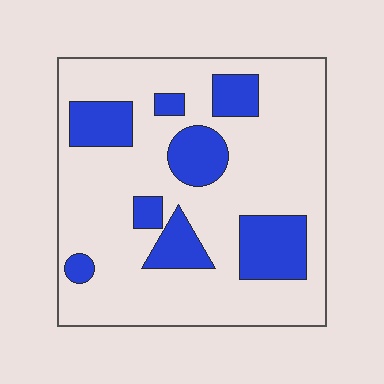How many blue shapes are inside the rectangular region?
8.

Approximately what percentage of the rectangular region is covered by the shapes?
Approximately 25%.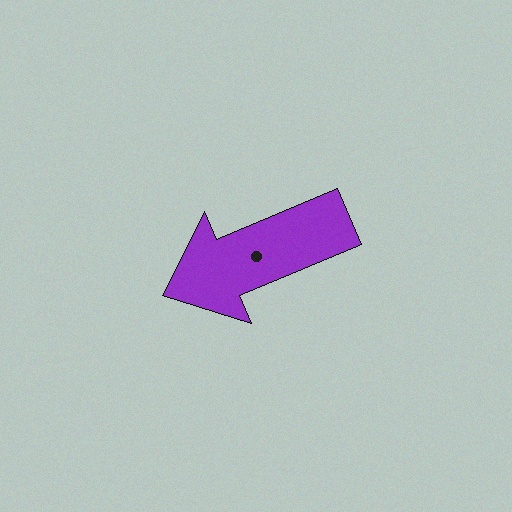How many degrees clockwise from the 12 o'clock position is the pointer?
Approximately 247 degrees.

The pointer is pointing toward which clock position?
Roughly 8 o'clock.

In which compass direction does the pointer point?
Southwest.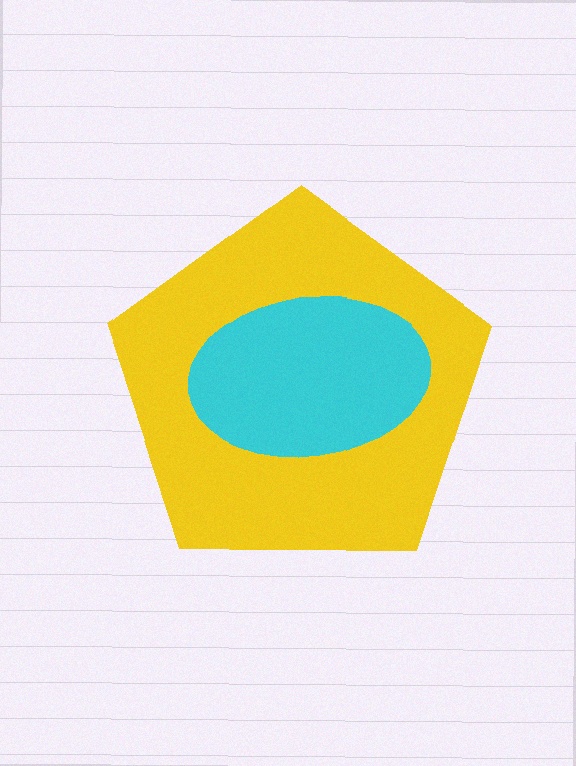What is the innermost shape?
The cyan ellipse.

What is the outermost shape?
The yellow pentagon.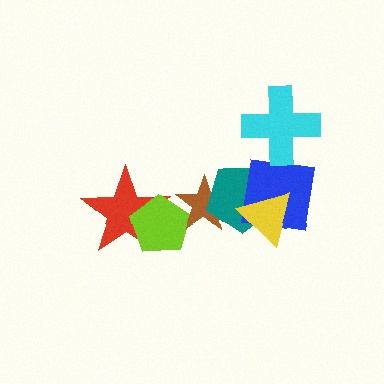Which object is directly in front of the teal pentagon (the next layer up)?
The blue square is directly in front of the teal pentagon.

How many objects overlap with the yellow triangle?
2 objects overlap with the yellow triangle.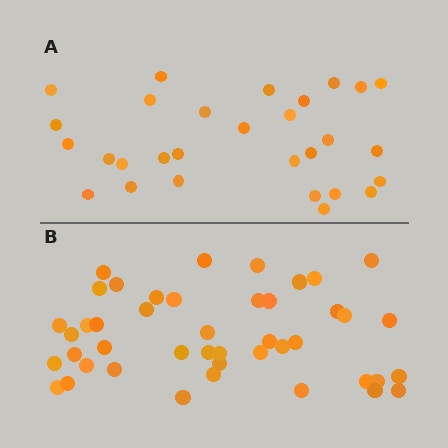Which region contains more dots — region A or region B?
Region B (the bottom region) has more dots.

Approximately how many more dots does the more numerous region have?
Region B has approximately 15 more dots than region A.